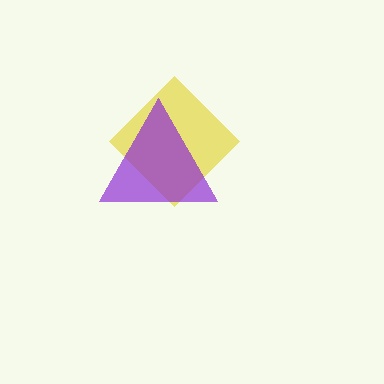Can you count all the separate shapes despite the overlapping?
Yes, there are 2 separate shapes.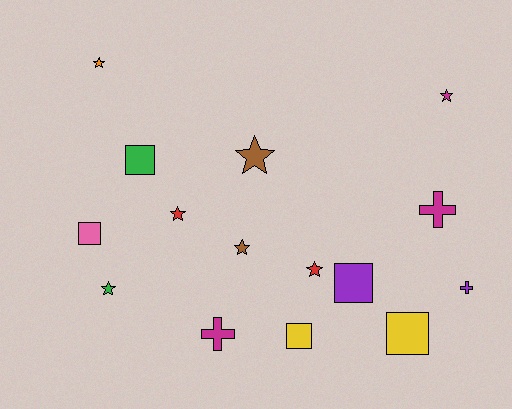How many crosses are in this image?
There are 3 crosses.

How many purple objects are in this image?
There are 2 purple objects.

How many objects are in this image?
There are 15 objects.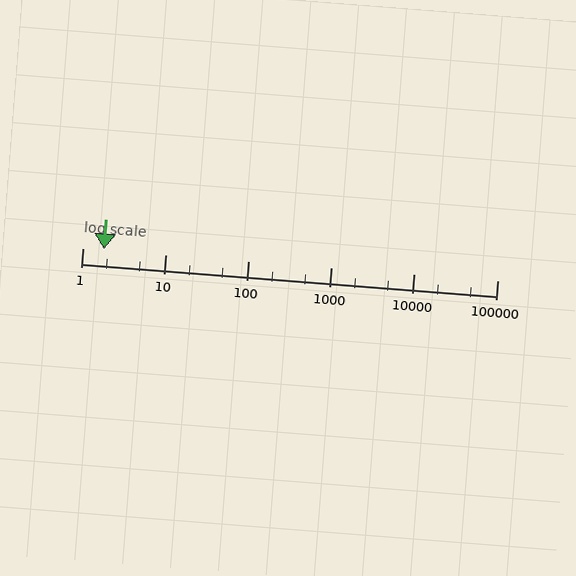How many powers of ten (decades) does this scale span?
The scale spans 5 decades, from 1 to 100000.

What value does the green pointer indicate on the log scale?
The pointer indicates approximately 1.8.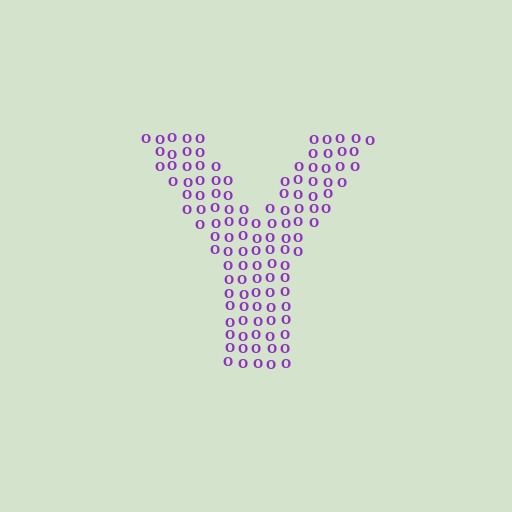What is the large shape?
The large shape is the letter Y.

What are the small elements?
The small elements are letter O's.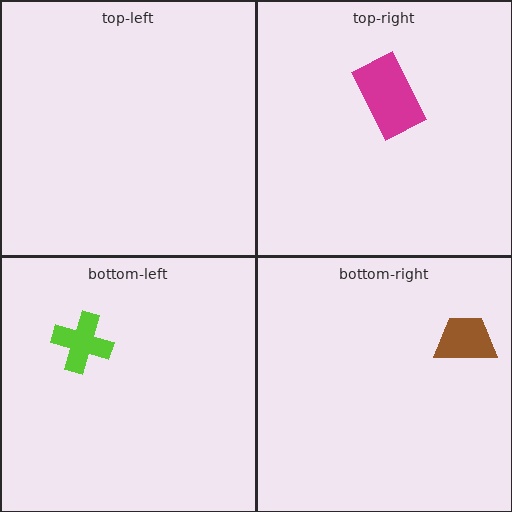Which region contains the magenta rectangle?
The top-right region.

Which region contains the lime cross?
The bottom-left region.